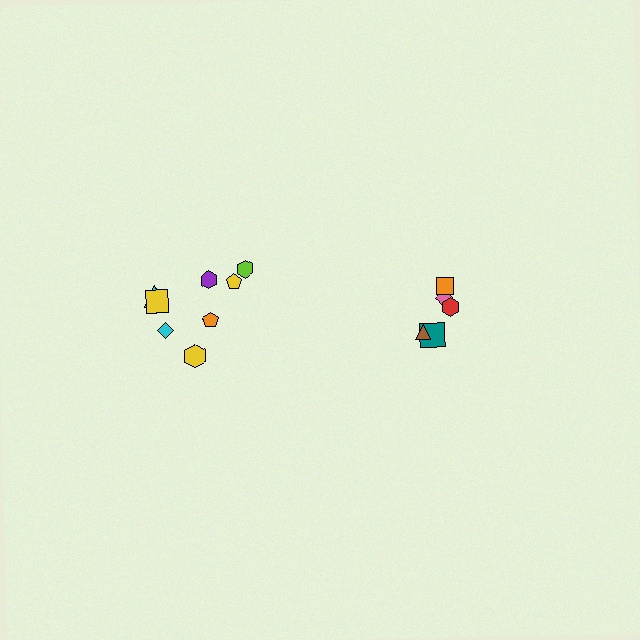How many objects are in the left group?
There are 8 objects.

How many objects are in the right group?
There are 5 objects.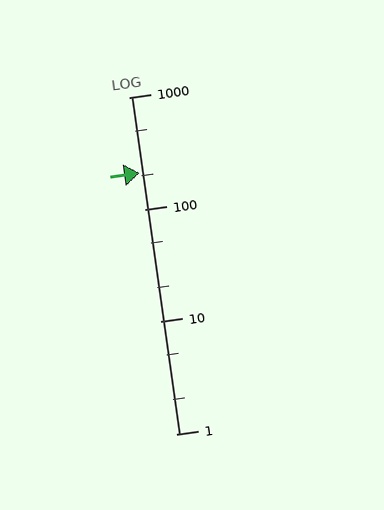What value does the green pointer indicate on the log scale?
The pointer indicates approximately 210.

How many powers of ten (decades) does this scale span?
The scale spans 3 decades, from 1 to 1000.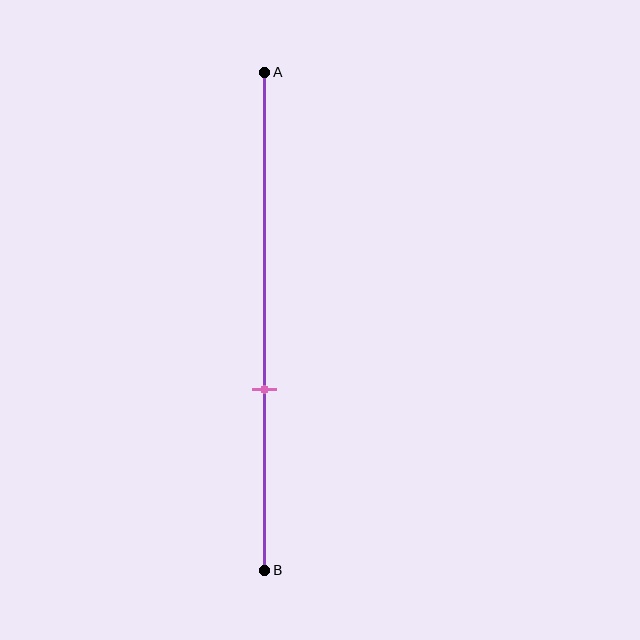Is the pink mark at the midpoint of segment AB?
No, the mark is at about 65% from A, not at the 50% midpoint.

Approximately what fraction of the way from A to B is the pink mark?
The pink mark is approximately 65% of the way from A to B.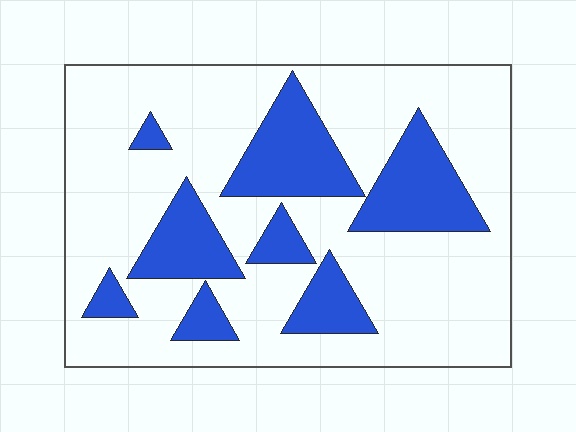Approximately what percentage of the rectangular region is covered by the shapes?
Approximately 25%.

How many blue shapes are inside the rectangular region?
8.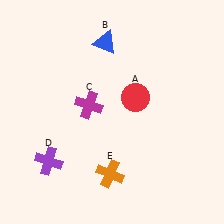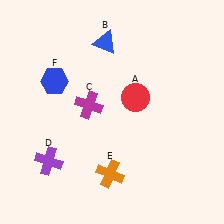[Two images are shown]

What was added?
A blue hexagon (F) was added in Image 2.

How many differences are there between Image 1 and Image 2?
There is 1 difference between the two images.